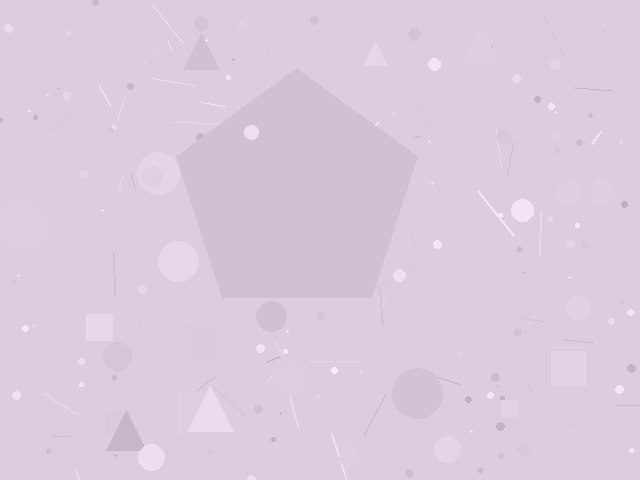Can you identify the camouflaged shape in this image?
The camouflaged shape is a pentagon.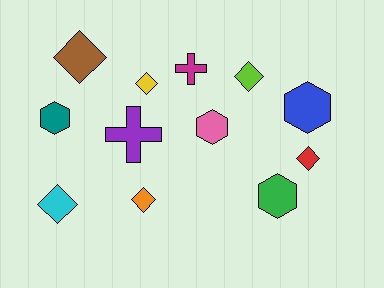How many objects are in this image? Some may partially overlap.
There are 12 objects.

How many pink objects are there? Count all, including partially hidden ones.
There is 1 pink object.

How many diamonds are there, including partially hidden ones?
There are 6 diamonds.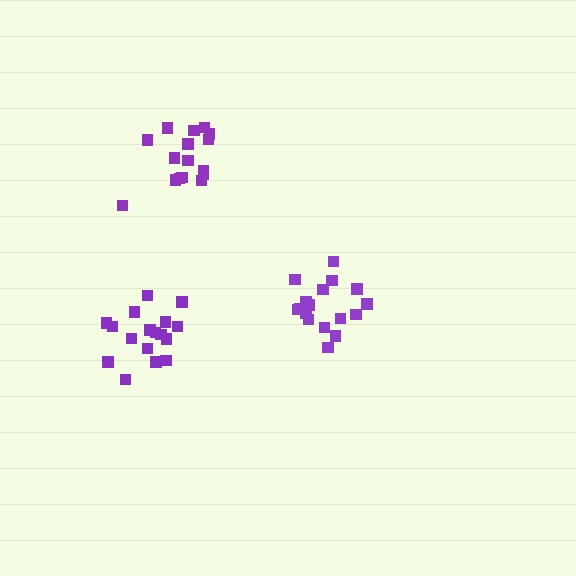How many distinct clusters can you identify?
There are 3 distinct clusters.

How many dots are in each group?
Group 1: 17 dots, Group 2: 16 dots, Group 3: 17 dots (50 total).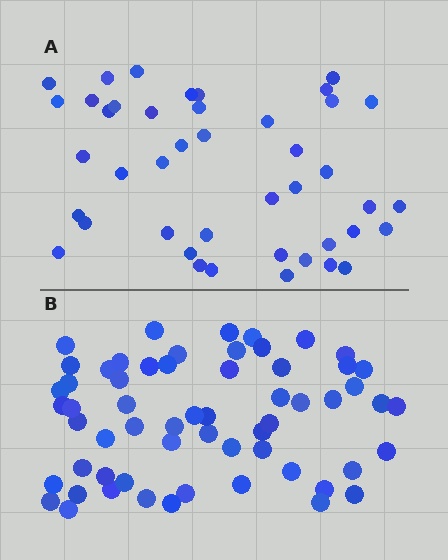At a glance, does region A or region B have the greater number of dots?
Region B (the bottom region) has more dots.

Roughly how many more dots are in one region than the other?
Region B has approximately 15 more dots than region A.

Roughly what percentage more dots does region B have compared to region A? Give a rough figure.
About 40% more.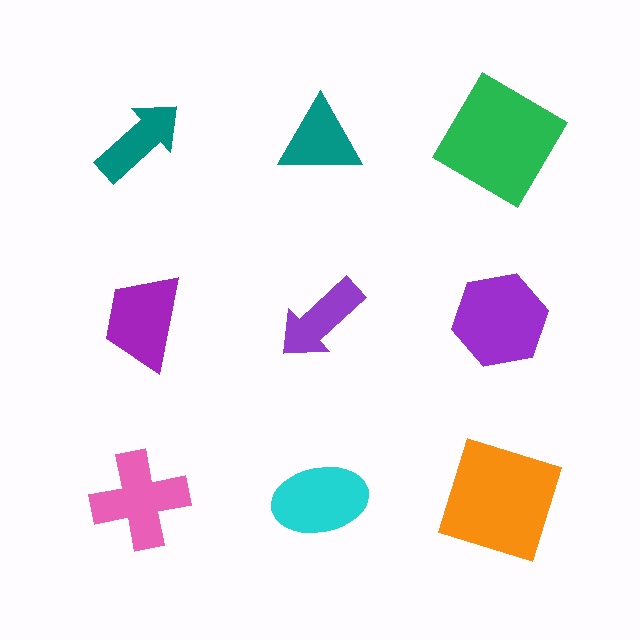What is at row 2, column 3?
A purple hexagon.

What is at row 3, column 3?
An orange square.